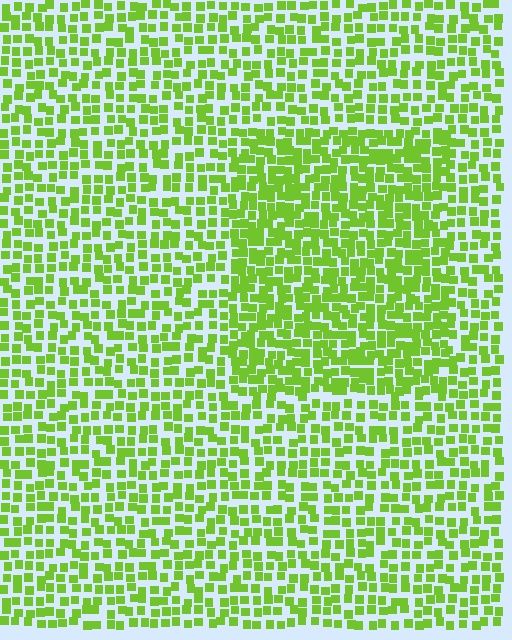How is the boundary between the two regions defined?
The boundary is defined by a change in element density (approximately 1.6x ratio). All elements are the same color, size, and shape.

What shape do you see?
I see a rectangle.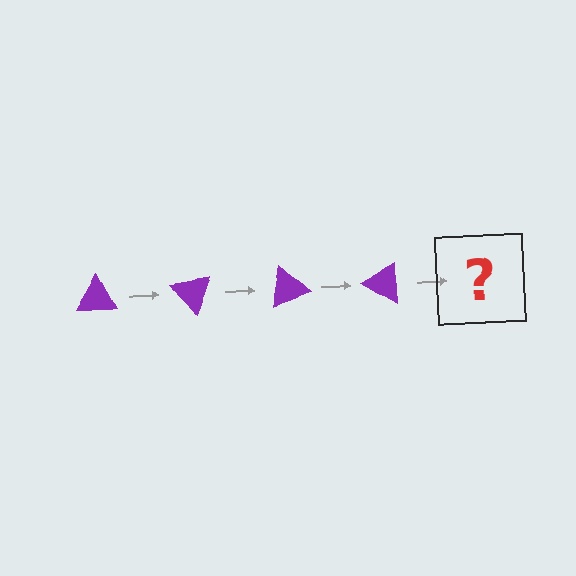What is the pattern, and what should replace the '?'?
The pattern is that the triangle rotates 50 degrees each step. The '?' should be a purple triangle rotated 200 degrees.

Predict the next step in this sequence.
The next step is a purple triangle rotated 200 degrees.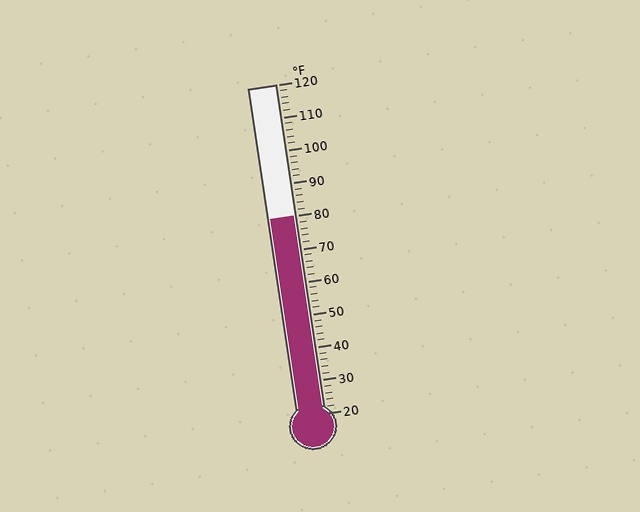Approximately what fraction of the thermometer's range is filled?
The thermometer is filled to approximately 60% of its range.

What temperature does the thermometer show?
The thermometer shows approximately 80°F.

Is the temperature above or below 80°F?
The temperature is at 80°F.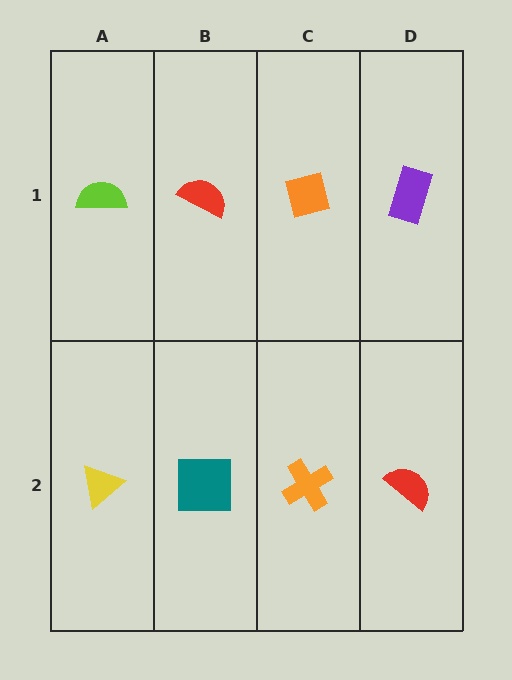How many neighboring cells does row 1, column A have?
2.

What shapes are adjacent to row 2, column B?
A red semicircle (row 1, column B), a yellow triangle (row 2, column A), an orange cross (row 2, column C).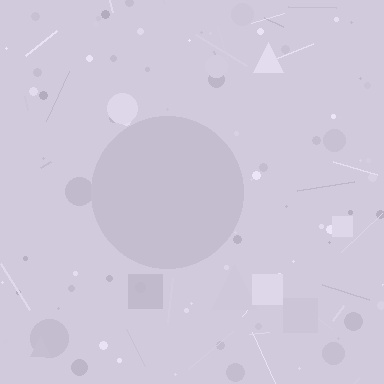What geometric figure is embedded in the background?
A circle is embedded in the background.